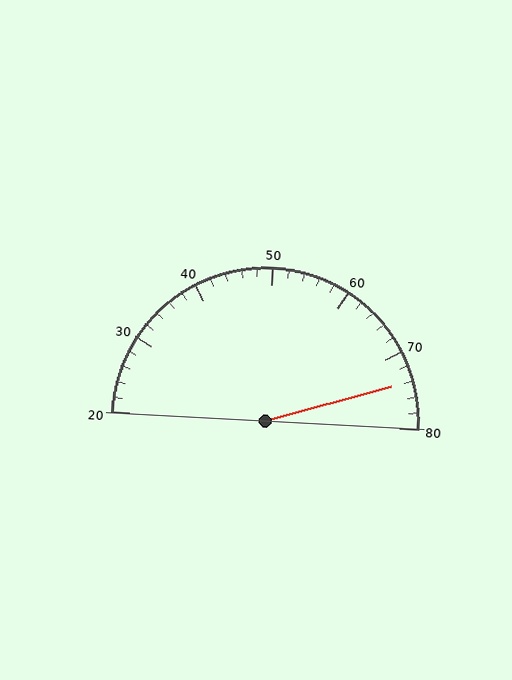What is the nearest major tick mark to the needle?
The nearest major tick mark is 70.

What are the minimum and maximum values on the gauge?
The gauge ranges from 20 to 80.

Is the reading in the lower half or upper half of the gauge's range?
The reading is in the upper half of the range (20 to 80).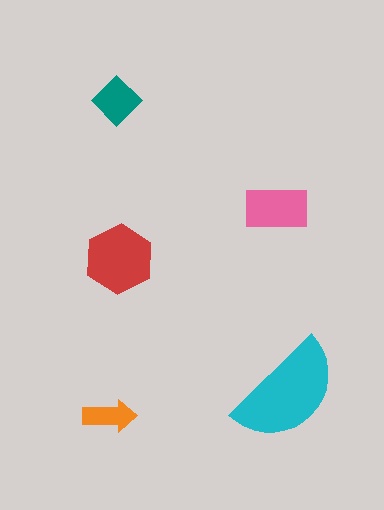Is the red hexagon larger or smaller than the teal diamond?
Larger.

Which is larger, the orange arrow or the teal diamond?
The teal diamond.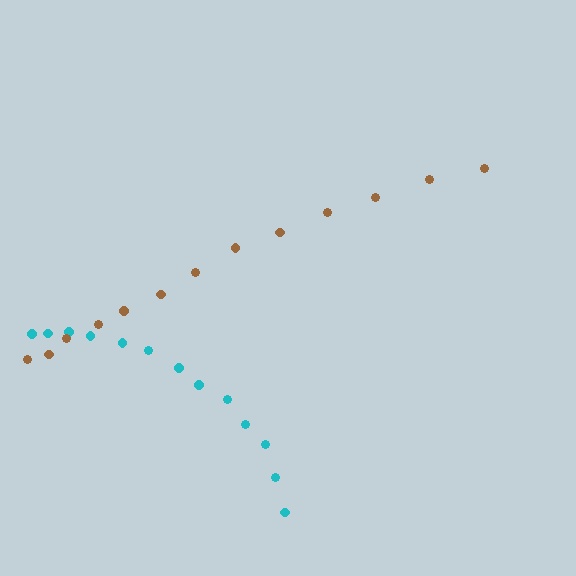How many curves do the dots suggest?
There are 2 distinct paths.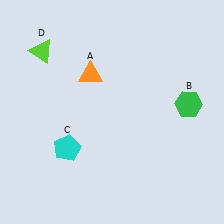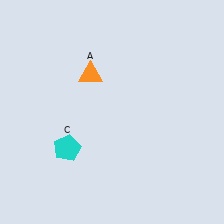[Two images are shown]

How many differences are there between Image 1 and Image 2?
There are 2 differences between the two images.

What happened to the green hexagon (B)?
The green hexagon (B) was removed in Image 2. It was in the top-right area of Image 1.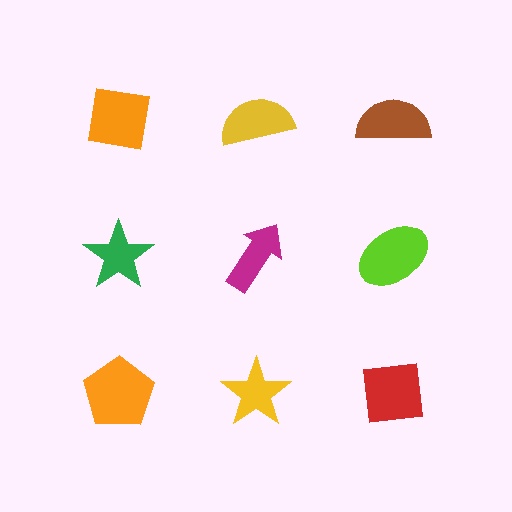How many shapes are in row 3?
3 shapes.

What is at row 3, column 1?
An orange pentagon.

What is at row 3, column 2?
A yellow star.